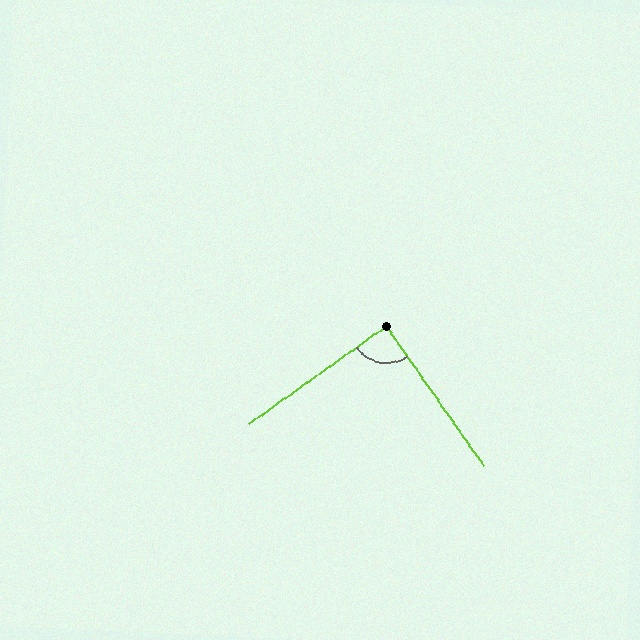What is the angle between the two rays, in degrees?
Approximately 89 degrees.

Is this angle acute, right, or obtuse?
It is approximately a right angle.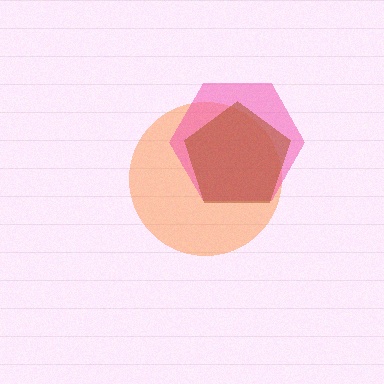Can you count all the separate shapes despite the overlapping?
Yes, there are 3 separate shapes.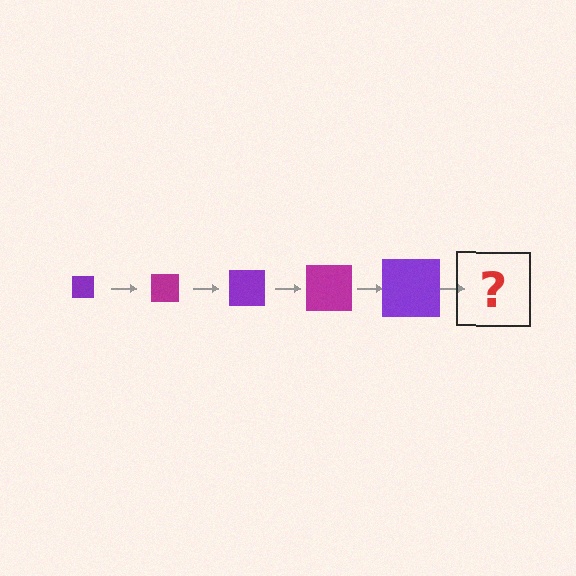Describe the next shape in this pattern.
It should be a magenta square, larger than the previous one.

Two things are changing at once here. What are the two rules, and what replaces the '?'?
The two rules are that the square grows larger each step and the color cycles through purple and magenta. The '?' should be a magenta square, larger than the previous one.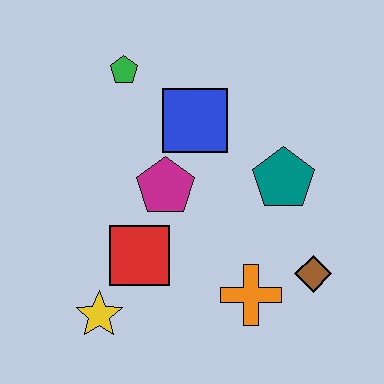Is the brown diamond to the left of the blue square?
No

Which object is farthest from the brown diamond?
The green pentagon is farthest from the brown diamond.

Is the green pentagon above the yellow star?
Yes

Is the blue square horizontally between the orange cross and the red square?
Yes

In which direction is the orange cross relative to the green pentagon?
The orange cross is below the green pentagon.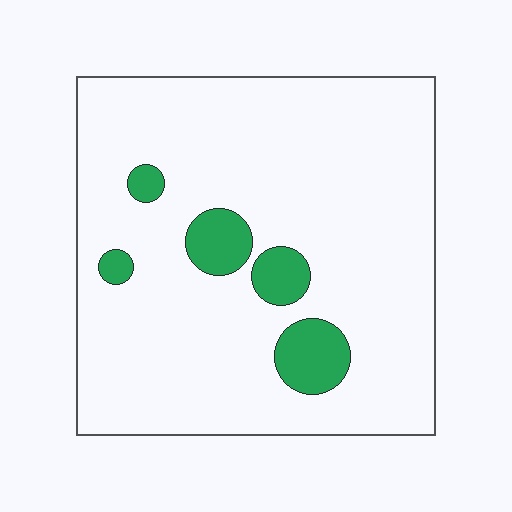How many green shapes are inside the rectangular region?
5.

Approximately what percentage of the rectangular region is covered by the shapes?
Approximately 10%.